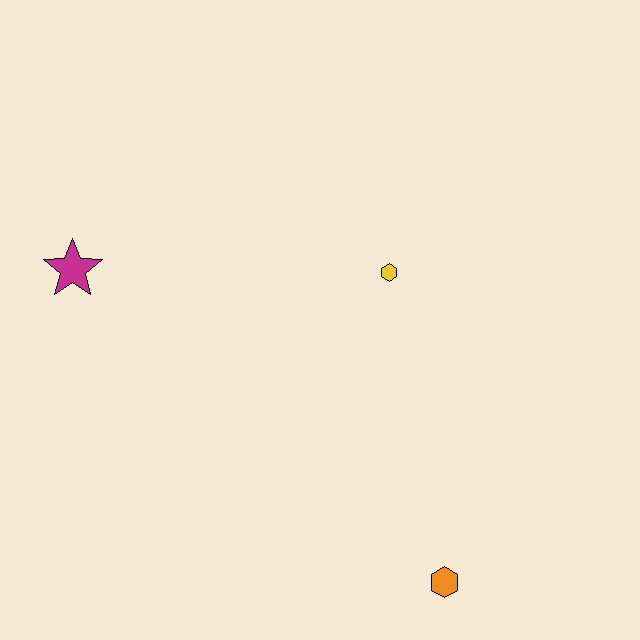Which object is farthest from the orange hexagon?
The magenta star is farthest from the orange hexagon.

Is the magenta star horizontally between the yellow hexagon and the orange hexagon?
No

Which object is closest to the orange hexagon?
The yellow hexagon is closest to the orange hexagon.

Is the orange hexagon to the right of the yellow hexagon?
Yes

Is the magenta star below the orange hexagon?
No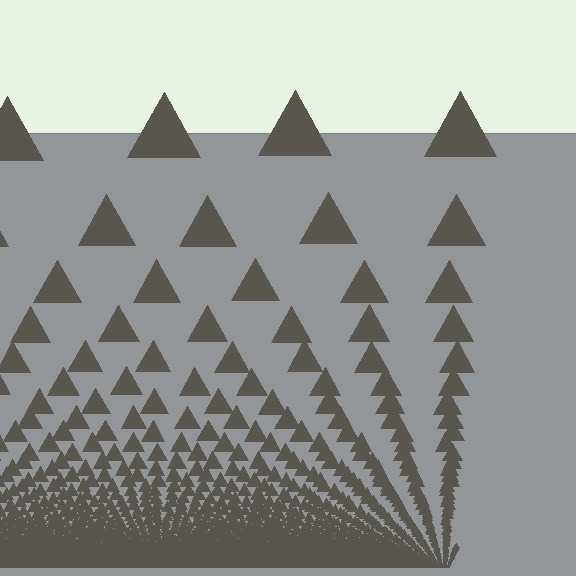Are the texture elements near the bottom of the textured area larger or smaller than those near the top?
Smaller. The gradient is inverted — elements near the bottom are smaller and denser.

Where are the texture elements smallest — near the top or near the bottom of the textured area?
Near the bottom.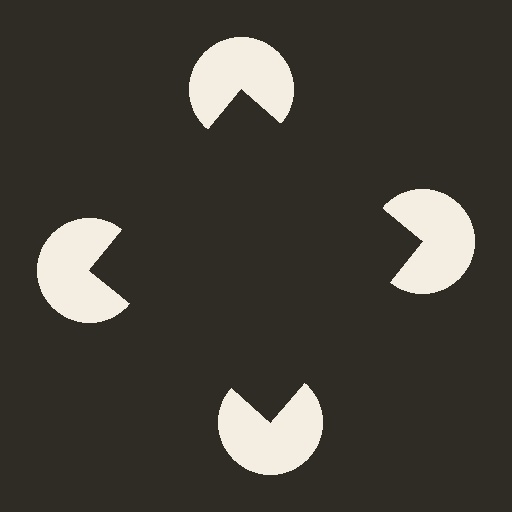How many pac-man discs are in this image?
There are 4 — one at each vertex of the illusory square.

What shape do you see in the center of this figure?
An illusory square — its edges are inferred from the aligned wedge cuts in the pac-man discs, not physically drawn.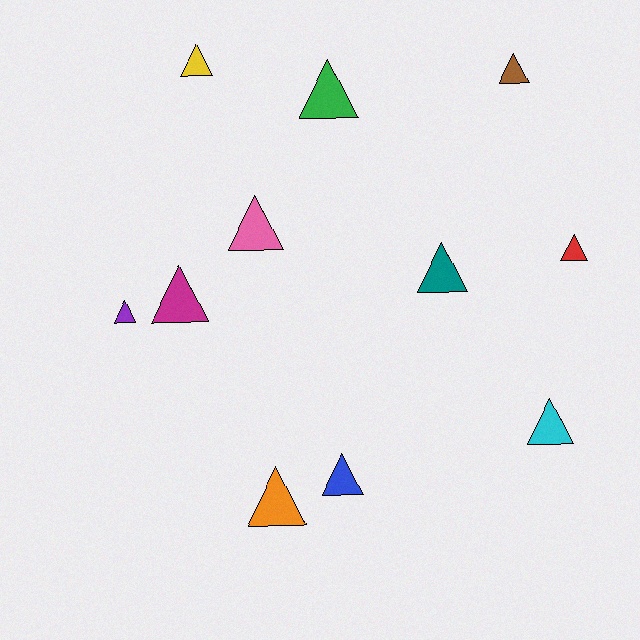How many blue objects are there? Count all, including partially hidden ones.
There is 1 blue object.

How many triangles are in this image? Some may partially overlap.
There are 11 triangles.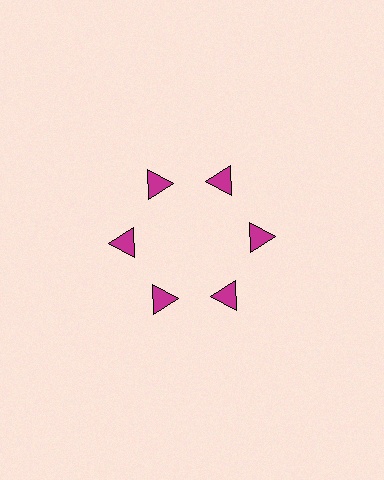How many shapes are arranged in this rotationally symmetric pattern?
There are 6 shapes, arranged in 6 groups of 1.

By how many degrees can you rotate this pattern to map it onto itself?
The pattern maps onto itself every 60 degrees of rotation.